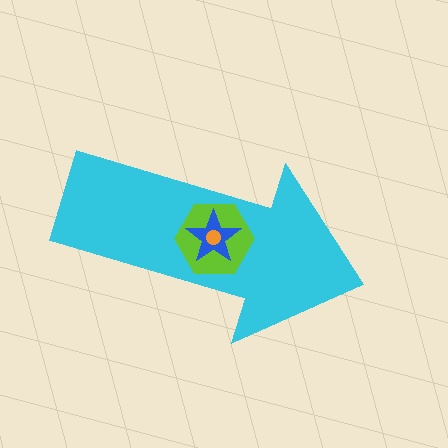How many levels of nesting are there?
4.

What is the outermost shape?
The cyan arrow.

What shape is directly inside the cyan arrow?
The lime hexagon.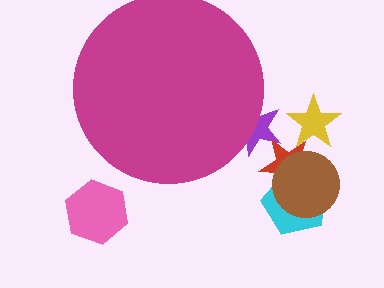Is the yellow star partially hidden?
No, the yellow star is fully visible.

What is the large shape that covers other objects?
A magenta circle.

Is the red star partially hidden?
No, the red star is fully visible.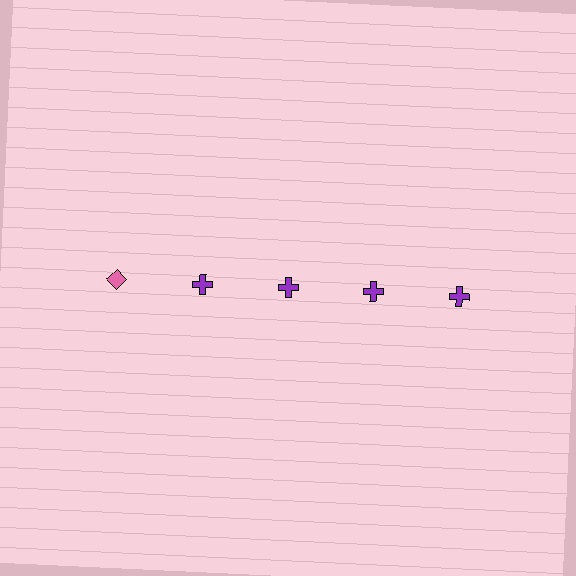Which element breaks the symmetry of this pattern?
The pink diamond in the top row, leftmost column breaks the symmetry. All other shapes are purple crosses.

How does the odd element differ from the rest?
It differs in both color (pink instead of purple) and shape (diamond instead of cross).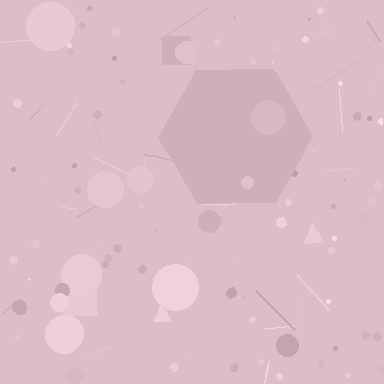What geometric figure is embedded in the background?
A hexagon is embedded in the background.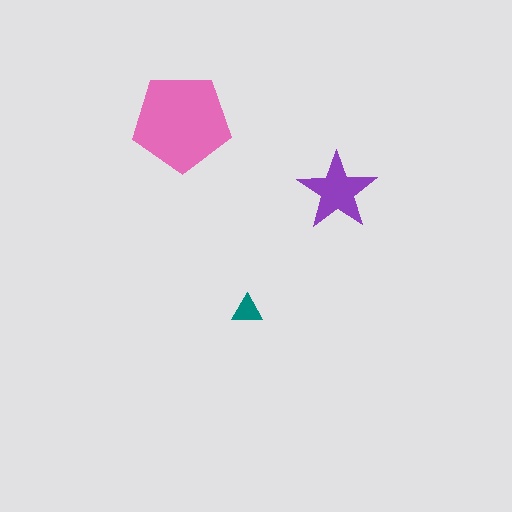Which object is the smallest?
The teal triangle.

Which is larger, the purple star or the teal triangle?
The purple star.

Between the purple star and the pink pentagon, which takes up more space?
The pink pentagon.